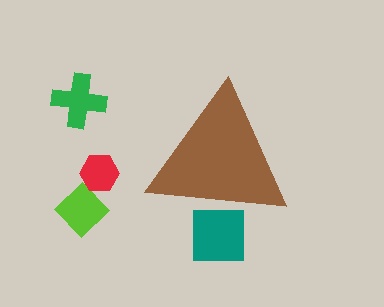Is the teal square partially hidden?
Yes, the teal square is partially hidden behind the brown triangle.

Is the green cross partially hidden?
No, the green cross is fully visible.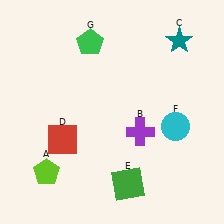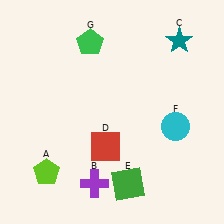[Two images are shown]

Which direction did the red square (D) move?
The red square (D) moved right.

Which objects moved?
The objects that moved are: the purple cross (B), the red square (D).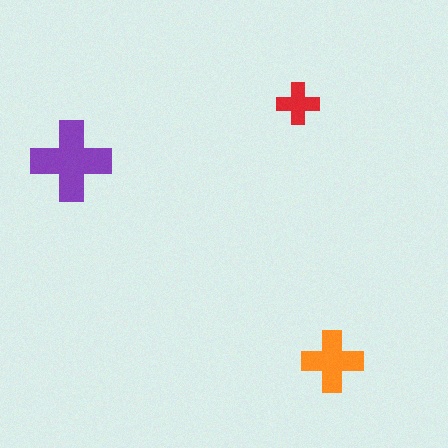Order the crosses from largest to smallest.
the purple one, the orange one, the red one.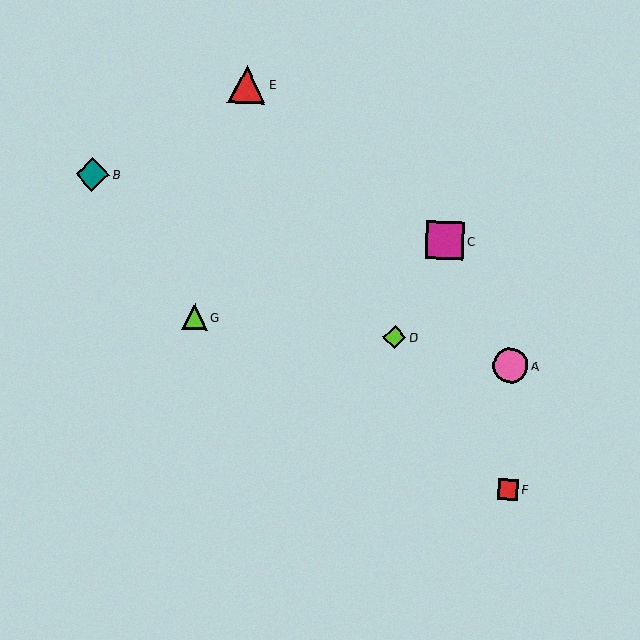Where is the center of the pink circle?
The center of the pink circle is at (510, 366).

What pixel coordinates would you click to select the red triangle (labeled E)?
Click at (247, 84) to select the red triangle E.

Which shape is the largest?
The magenta square (labeled C) is the largest.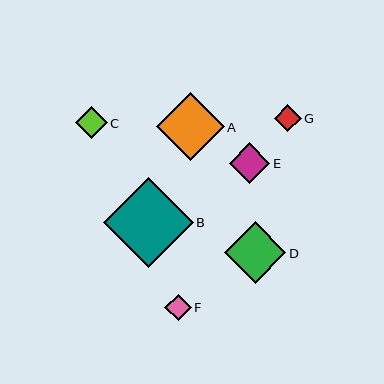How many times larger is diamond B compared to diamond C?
Diamond B is approximately 2.8 times the size of diamond C.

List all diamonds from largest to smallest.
From largest to smallest: B, A, D, E, C, G, F.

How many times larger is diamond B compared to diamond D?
Diamond B is approximately 1.5 times the size of diamond D.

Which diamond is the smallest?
Diamond F is the smallest with a size of approximately 26 pixels.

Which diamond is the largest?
Diamond B is the largest with a size of approximately 90 pixels.